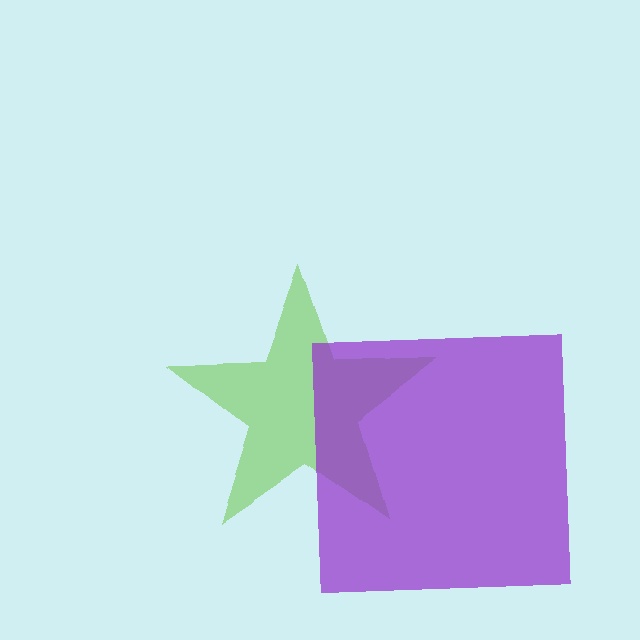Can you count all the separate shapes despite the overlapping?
Yes, there are 2 separate shapes.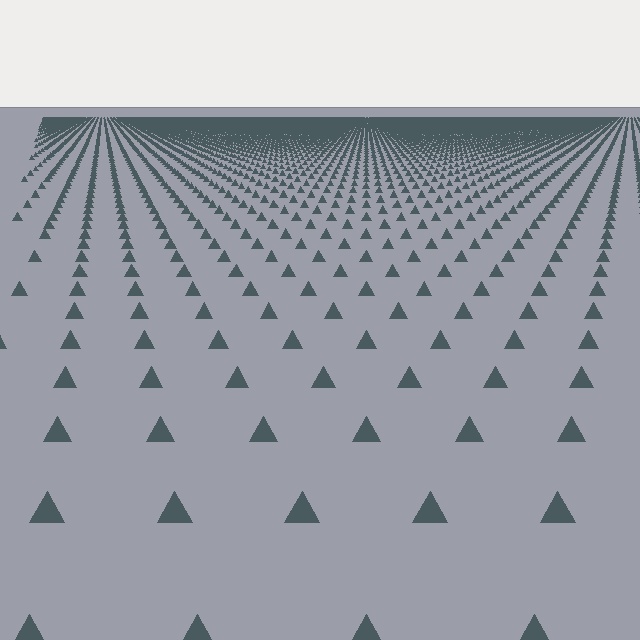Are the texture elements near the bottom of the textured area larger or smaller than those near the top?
Larger. Near the bottom, elements are closer to the viewer and appear at a bigger on-screen size.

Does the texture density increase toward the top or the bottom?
Density increases toward the top.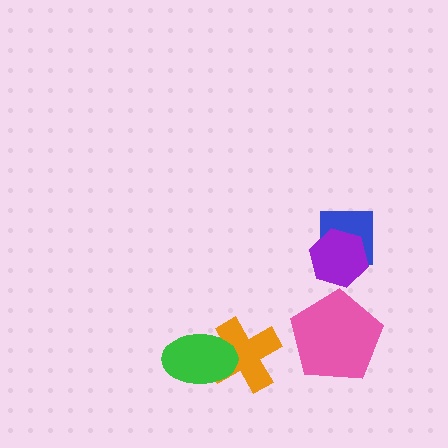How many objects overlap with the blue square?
1 object overlaps with the blue square.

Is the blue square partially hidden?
Yes, it is partially covered by another shape.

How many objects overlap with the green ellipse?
1 object overlaps with the green ellipse.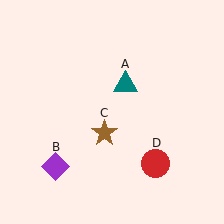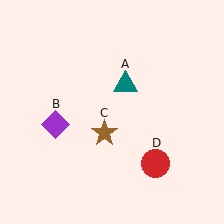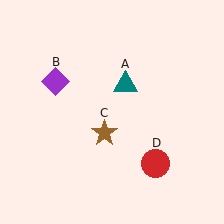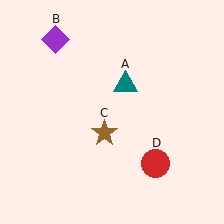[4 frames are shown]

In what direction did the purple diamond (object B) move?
The purple diamond (object B) moved up.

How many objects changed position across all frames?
1 object changed position: purple diamond (object B).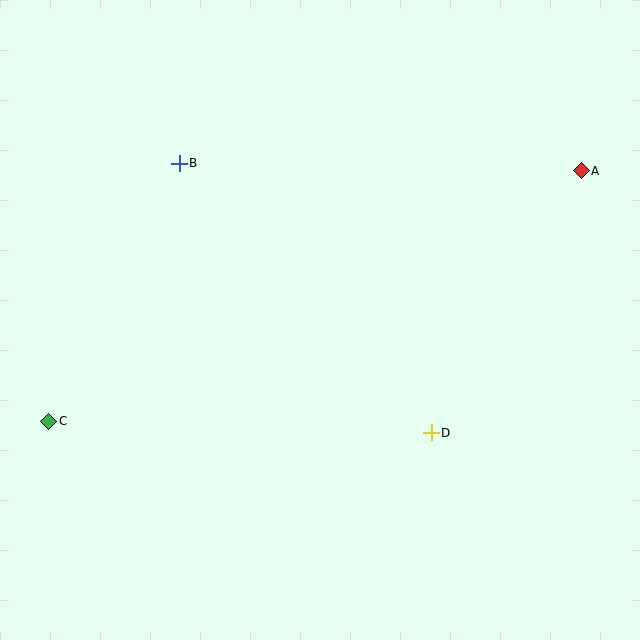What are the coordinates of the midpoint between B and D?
The midpoint between B and D is at (305, 298).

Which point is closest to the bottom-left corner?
Point C is closest to the bottom-left corner.